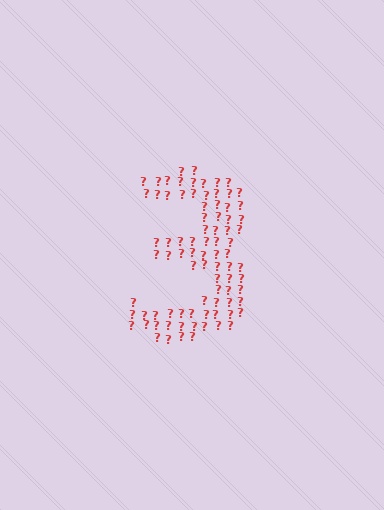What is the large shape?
The large shape is the digit 3.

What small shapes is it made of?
It is made of small question marks.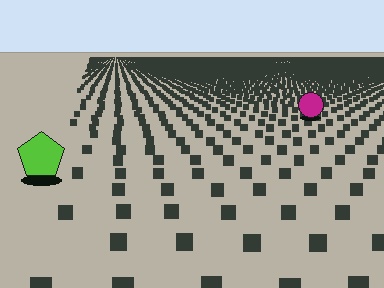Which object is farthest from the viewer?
The magenta circle is farthest from the viewer. It appears smaller and the ground texture around it is denser.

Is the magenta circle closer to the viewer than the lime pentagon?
No. The lime pentagon is closer — you can tell from the texture gradient: the ground texture is coarser near it.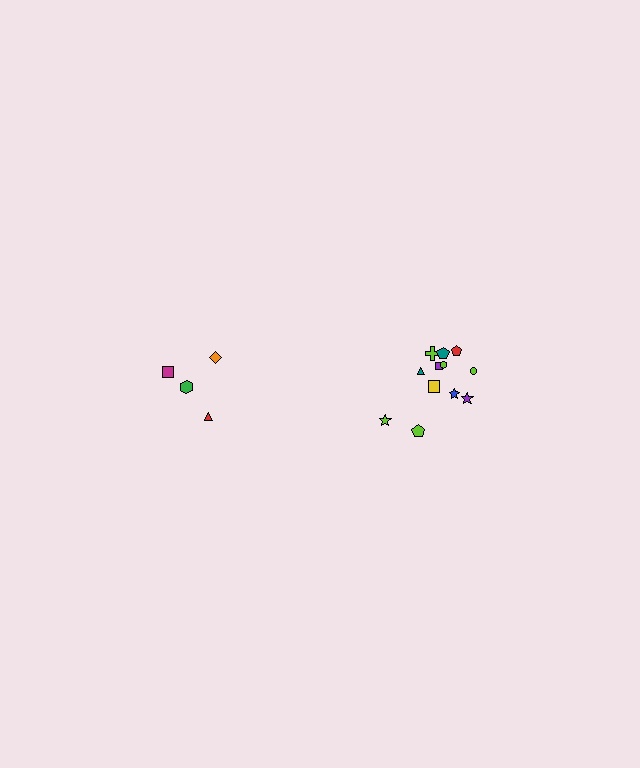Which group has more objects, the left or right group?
The right group.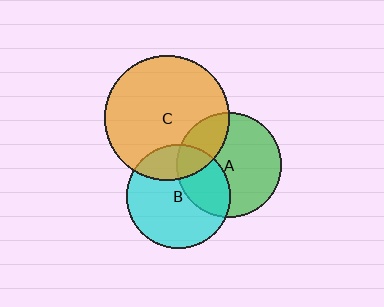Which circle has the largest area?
Circle C (orange).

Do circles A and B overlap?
Yes.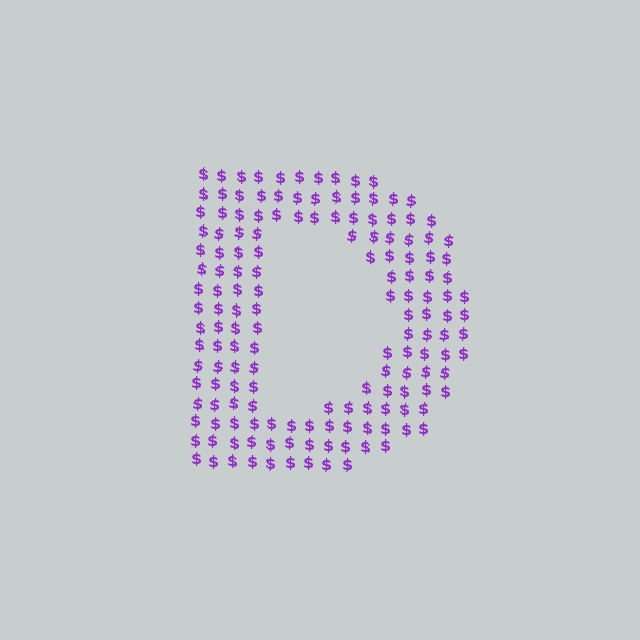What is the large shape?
The large shape is the letter D.